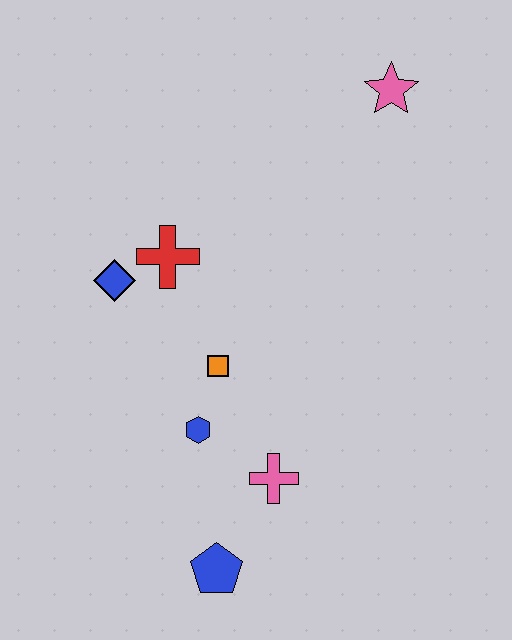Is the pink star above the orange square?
Yes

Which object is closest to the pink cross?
The blue hexagon is closest to the pink cross.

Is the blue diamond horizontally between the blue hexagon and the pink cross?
No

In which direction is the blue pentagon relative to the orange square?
The blue pentagon is below the orange square.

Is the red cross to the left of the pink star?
Yes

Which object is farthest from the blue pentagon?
The pink star is farthest from the blue pentagon.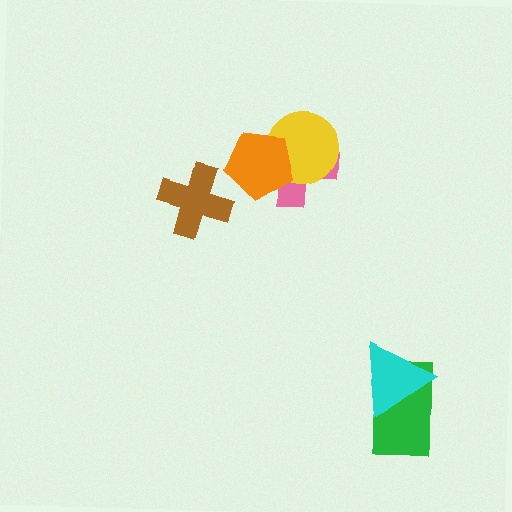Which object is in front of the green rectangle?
The cyan triangle is in front of the green rectangle.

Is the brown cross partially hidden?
No, no other shape covers it.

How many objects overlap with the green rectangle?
1 object overlaps with the green rectangle.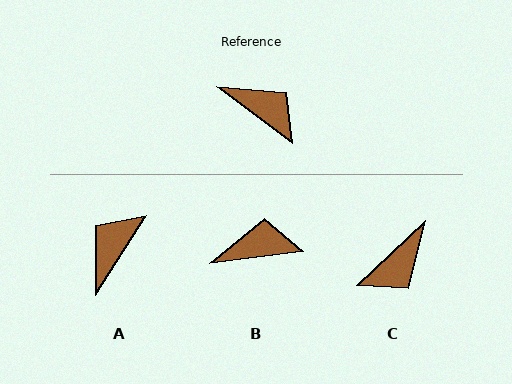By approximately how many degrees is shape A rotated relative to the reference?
Approximately 94 degrees counter-clockwise.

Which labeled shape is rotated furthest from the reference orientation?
C, about 100 degrees away.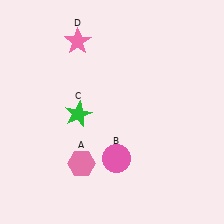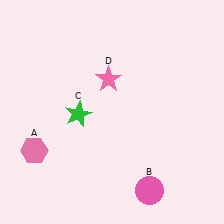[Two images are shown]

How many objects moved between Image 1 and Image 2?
3 objects moved between the two images.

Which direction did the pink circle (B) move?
The pink circle (B) moved right.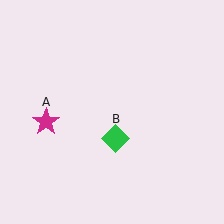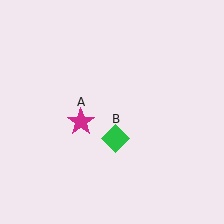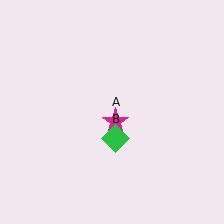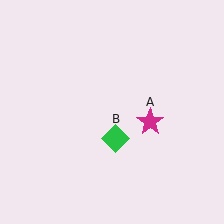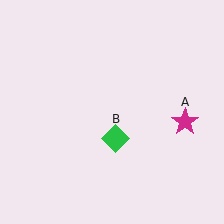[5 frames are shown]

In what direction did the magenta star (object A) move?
The magenta star (object A) moved right.